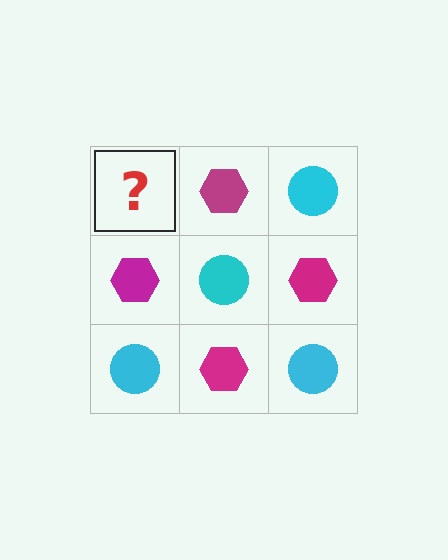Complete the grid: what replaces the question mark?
The question mark should be replaced with a cyan circle.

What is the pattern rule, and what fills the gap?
The rule is that it alternates cyan circle and magenta hexagon in a checkerboard pattern. The gap should be filled with a cyan circle.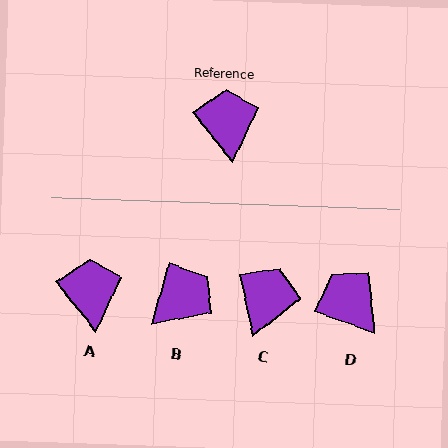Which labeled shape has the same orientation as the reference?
A.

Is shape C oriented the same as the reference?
No, it is off by about 27 degrees.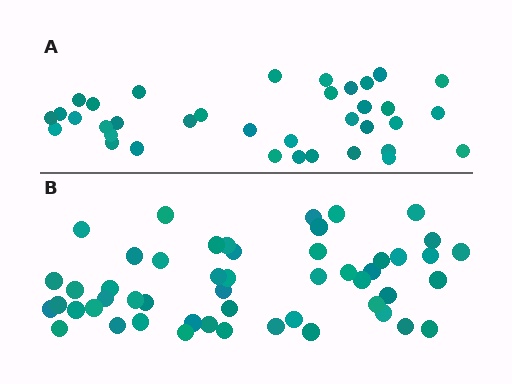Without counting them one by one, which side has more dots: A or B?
Region B (the bottom region) has more dots.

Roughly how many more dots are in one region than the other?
Region B has approximately 15 more dots than region A.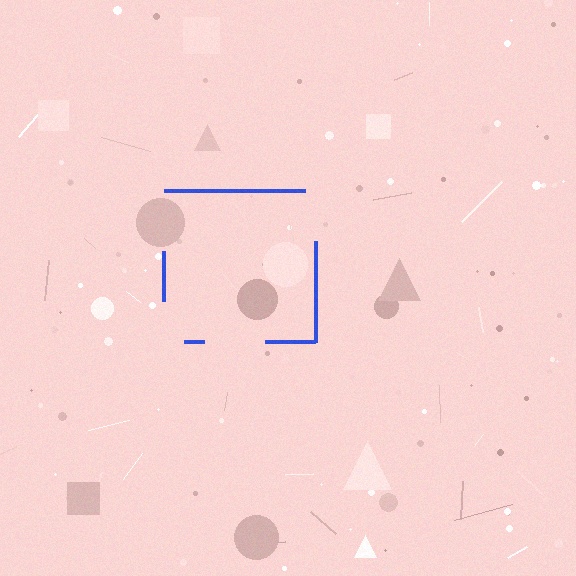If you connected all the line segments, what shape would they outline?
They would outline a square.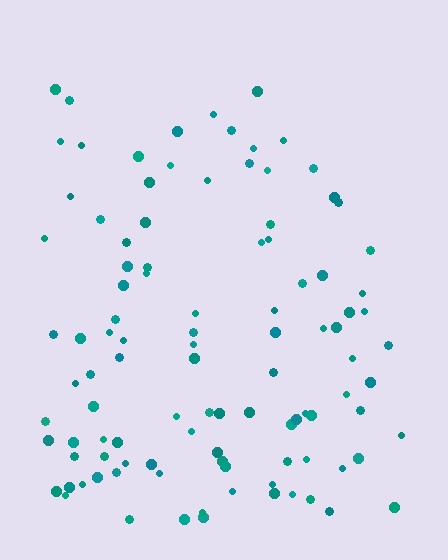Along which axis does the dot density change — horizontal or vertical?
Vertical.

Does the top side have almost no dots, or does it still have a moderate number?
Still a moderate number, just noticeably fewer than the bottom.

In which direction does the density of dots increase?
From top to bottom, with the bottom side densest.